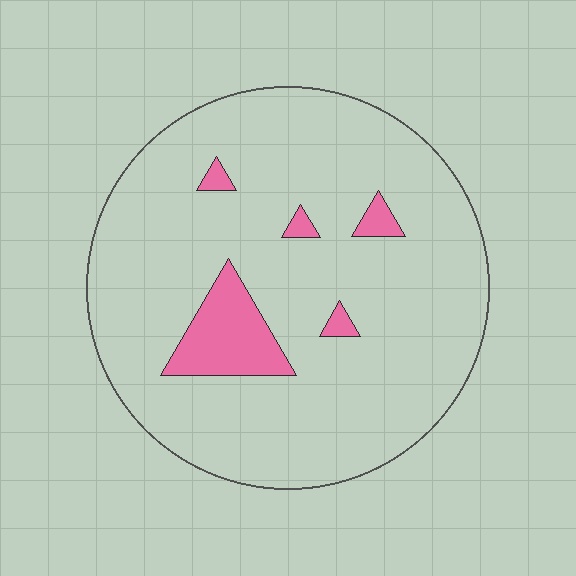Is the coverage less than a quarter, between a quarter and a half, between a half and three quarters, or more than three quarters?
Less than a quarter.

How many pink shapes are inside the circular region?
5.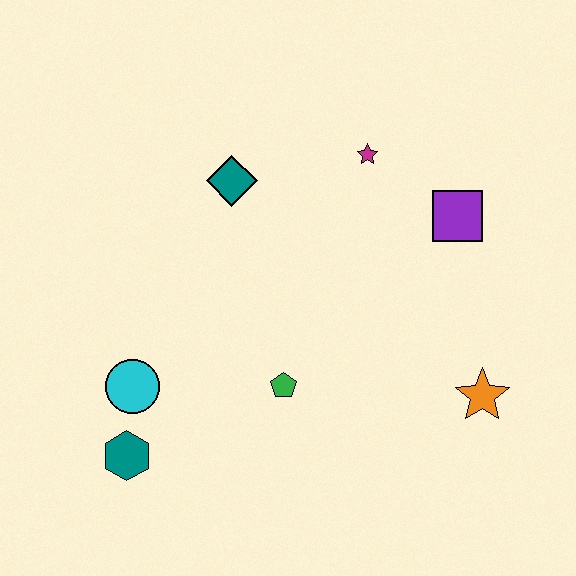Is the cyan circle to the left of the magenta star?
Yes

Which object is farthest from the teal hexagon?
The purple square is farthest from the teal hexagon.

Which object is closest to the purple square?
The magenta star is closest to the purple square.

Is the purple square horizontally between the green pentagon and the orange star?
Yes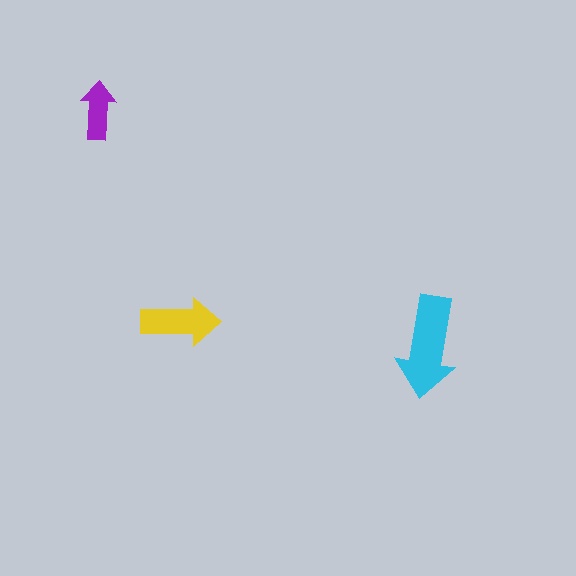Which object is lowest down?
The cyan arrow is bottommost.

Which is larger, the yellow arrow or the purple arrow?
The yellow one.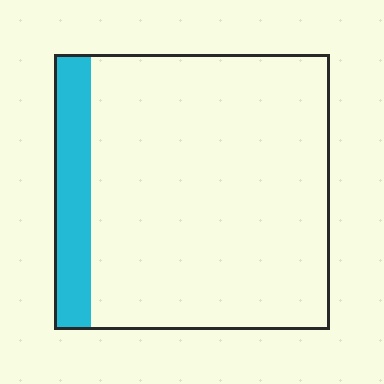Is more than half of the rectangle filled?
No.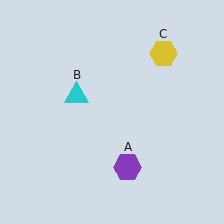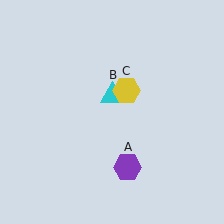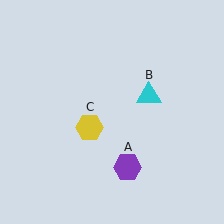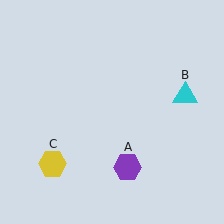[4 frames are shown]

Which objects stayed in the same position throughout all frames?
Purple hexagon (object A) remained stationary.